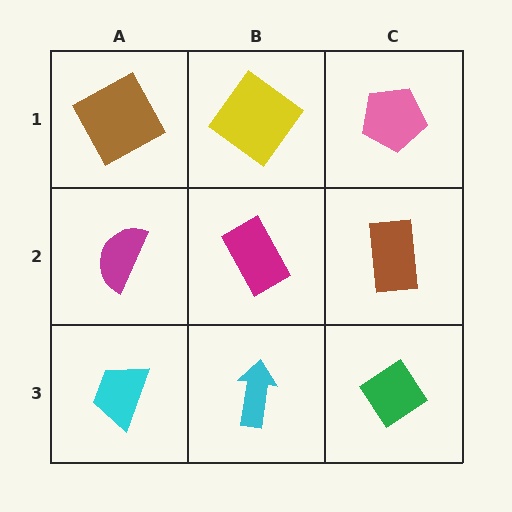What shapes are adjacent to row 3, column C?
A brown rectangle (row 2, column C), a cyan arrow (row 3, column B).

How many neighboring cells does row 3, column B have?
3.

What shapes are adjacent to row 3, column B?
A magenta rectangle (row 2, column B), a cyan trapezoid (row 3, column A), a green diamond (row 3, column C).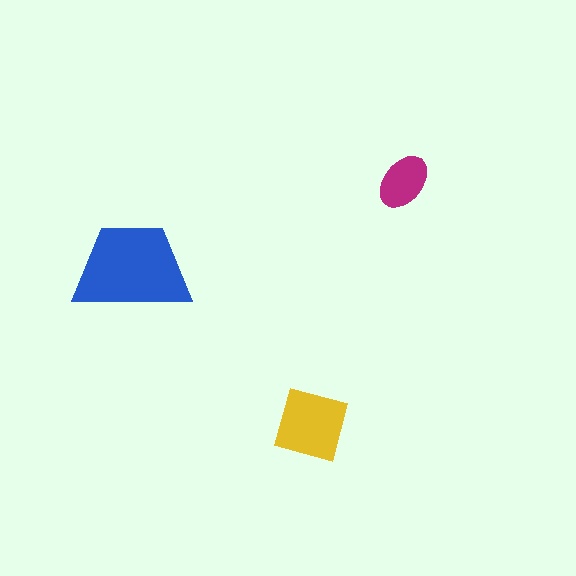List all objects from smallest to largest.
The magenta ellipse, the yellow diamond, the blue trapezoid.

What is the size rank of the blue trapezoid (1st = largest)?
1st.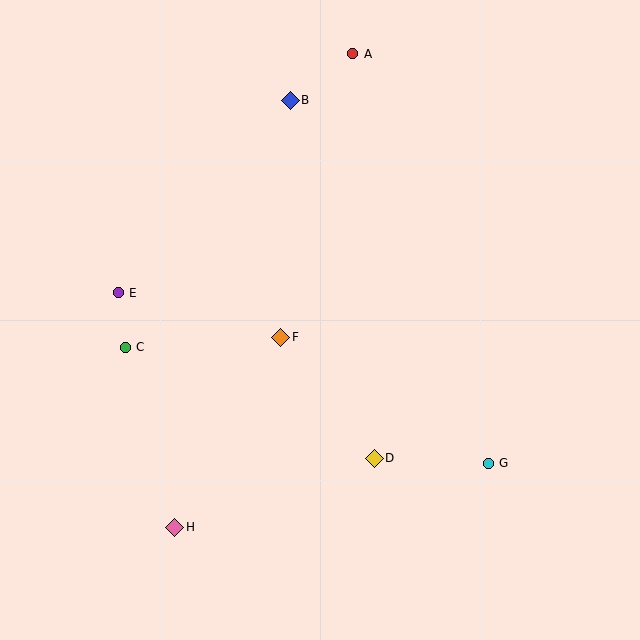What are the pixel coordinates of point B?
Point B is at (290, 100).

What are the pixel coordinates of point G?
Point G is at (488, 463).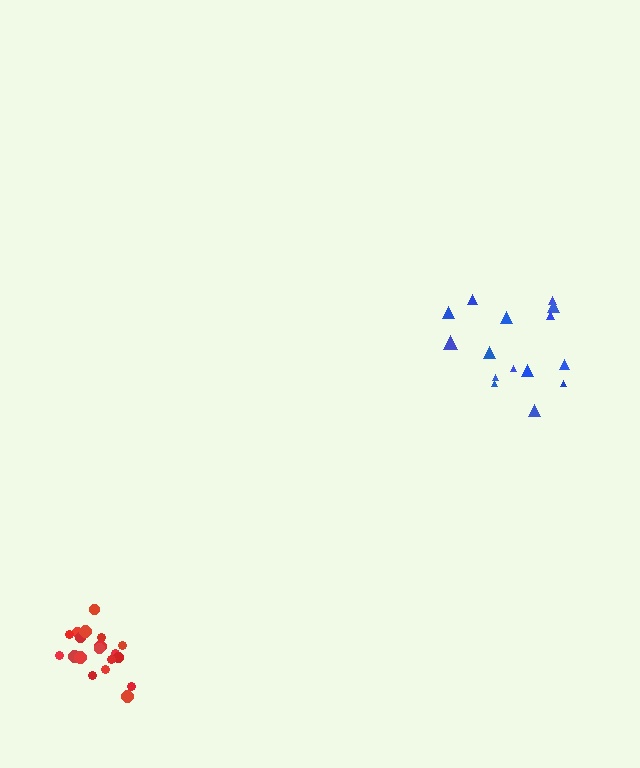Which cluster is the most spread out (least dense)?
Blue.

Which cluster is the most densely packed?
Red.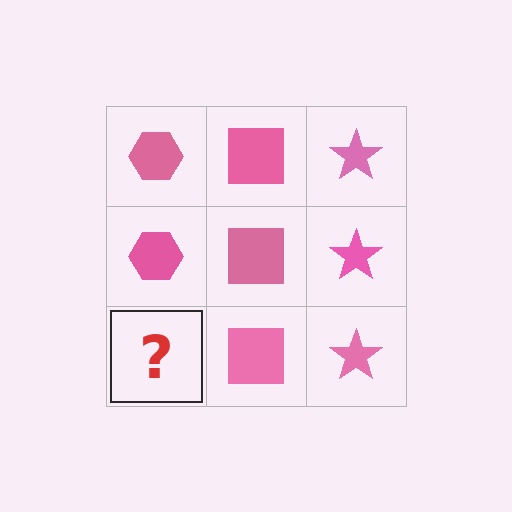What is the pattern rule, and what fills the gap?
The rule is that each column has a consistent shape. The gap should be filled with a pink hexagon.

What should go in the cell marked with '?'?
The missing cell should contain a pink hexagon.